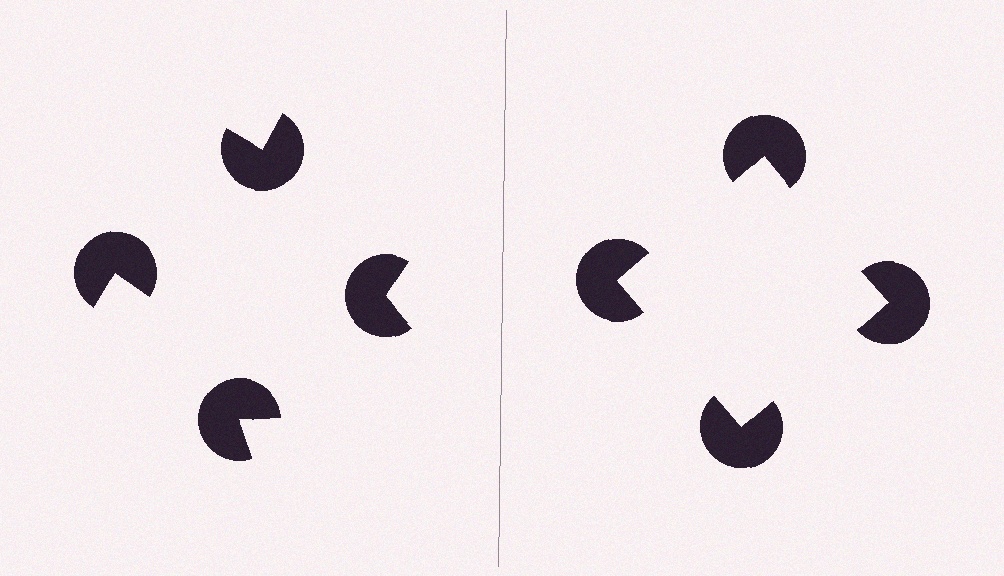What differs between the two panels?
The pac-man discs are positioned identically on both sides; only the wedge orientations differ. On the right they align to a square; on the left they are misaligned.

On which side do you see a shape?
An illusory square appears on the right side. On the left side the wedge cuts are rotated, so no coherent shape forms.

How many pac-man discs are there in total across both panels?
8 — 4 on each side.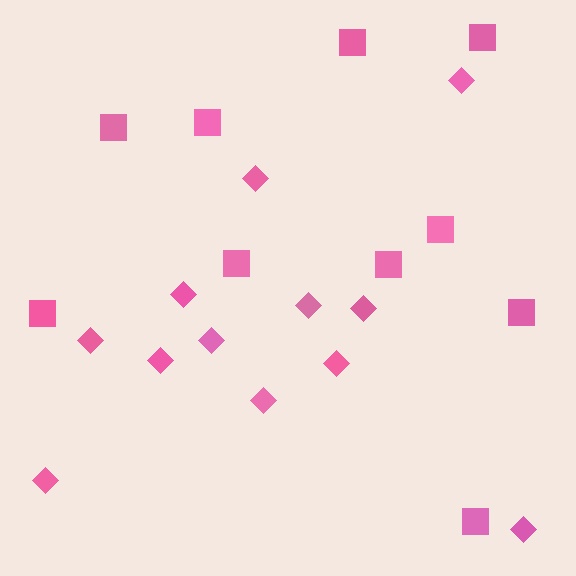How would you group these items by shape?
There are 2 groups: one group of diamonds (12) and one group of squares (10).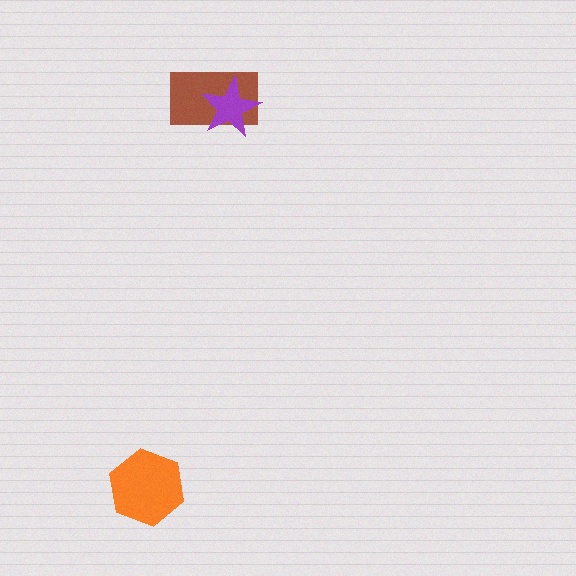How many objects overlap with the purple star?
1 object overlaps with the purple star.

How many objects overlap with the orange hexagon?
0 objects overlap with the orange hexagon.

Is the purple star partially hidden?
No, no other shape covers it.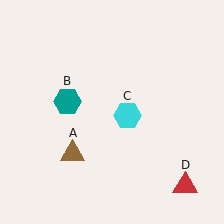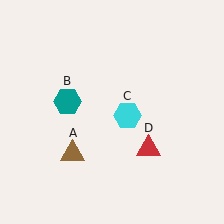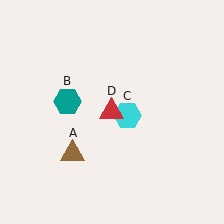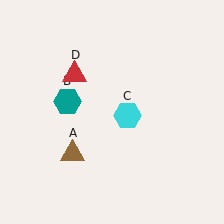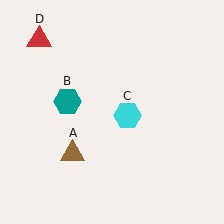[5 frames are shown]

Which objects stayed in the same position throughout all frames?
Brown triangle (object A) and teal hexagon (object B) and cyan hexagon (object C) remained stationary.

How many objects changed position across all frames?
1 object changed position: red triangle (object D).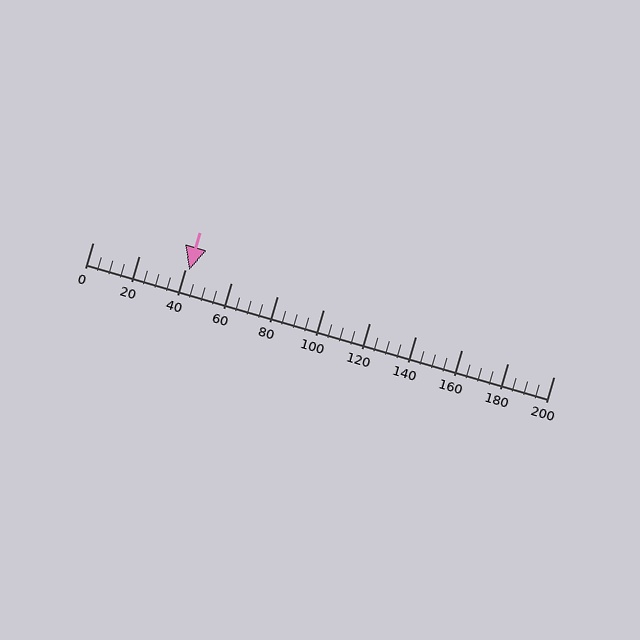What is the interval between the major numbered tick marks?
The major tick marks are spaced 20 units apart.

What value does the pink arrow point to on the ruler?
The pink arrow points to approximately 42.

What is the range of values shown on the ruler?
The ruler shows values from 0 to 200.